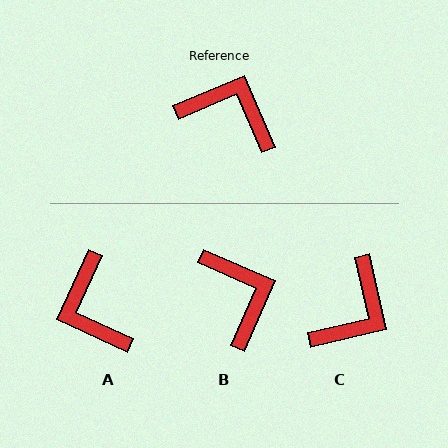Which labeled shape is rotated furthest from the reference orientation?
A, about 132 degrees away.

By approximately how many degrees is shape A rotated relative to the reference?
Approximately 132 degrees counter-clockwise.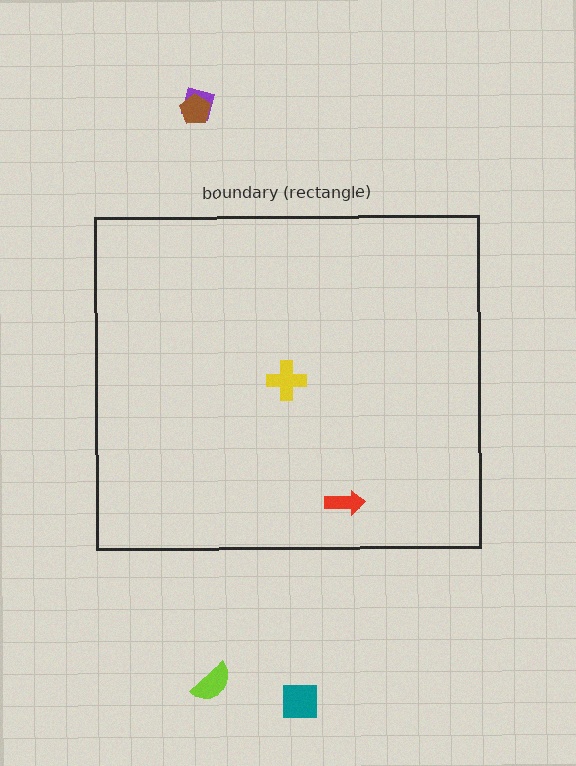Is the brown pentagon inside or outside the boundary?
Outside.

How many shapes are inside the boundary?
2 inside, 4 outside.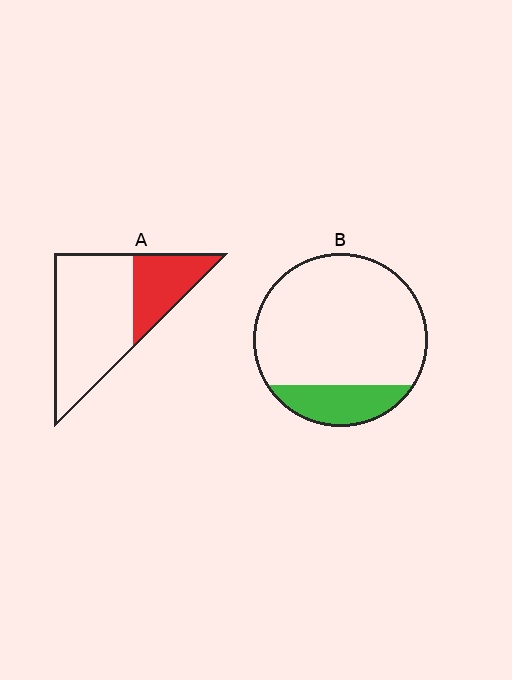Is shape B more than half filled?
No.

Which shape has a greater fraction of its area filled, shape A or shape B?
Shape A.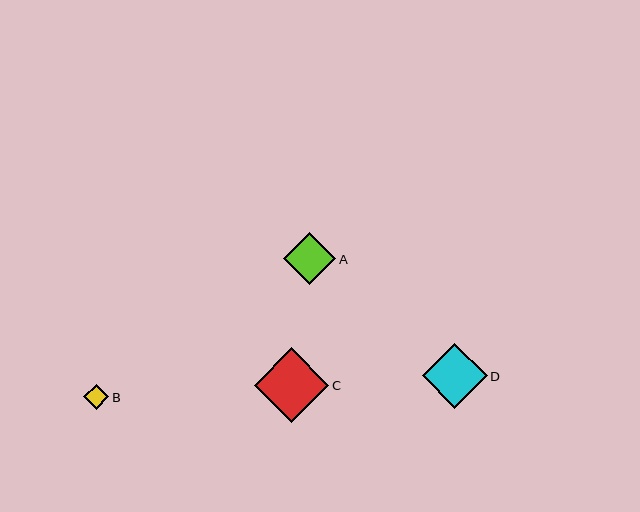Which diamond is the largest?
Diamond C is the largest with a size of approximately 74 pixels.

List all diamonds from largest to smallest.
From largest to smallest: C, D, A, B.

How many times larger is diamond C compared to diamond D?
Diamond C is approximately 1.1 times the size of diamond D.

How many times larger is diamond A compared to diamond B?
Diamond A is approximately 2.1 times the size of diamond B.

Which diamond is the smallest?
Diamond B is the smallest with a size of approximately 25 pixels.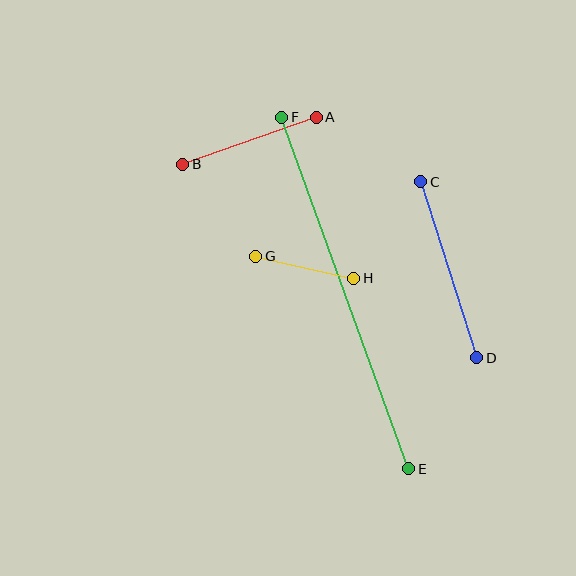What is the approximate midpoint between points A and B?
The midpoint is at approximately (249, 141) pixels.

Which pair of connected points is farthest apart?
Points E and F are farthest apart.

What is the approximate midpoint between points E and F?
The midpoint is at approximately (345, 293) pixels.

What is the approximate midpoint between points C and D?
The midpoint is at approximately (449, 270) pixels.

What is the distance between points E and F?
The distance is approximately 374 pixels.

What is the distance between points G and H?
The distance is approximately 101 pixels.